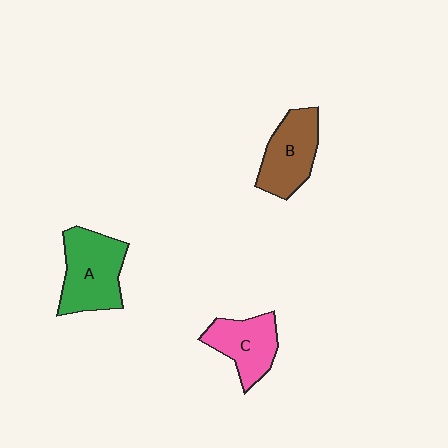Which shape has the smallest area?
Shape C (pink).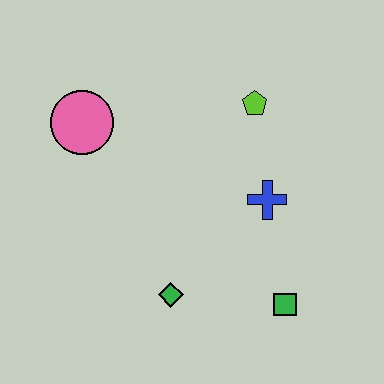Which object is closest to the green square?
The blue cross is closest to the green square.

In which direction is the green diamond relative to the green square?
The green diamond is to the left of the green square.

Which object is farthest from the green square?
The pink circle is farthest from the green square.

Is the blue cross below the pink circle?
Yes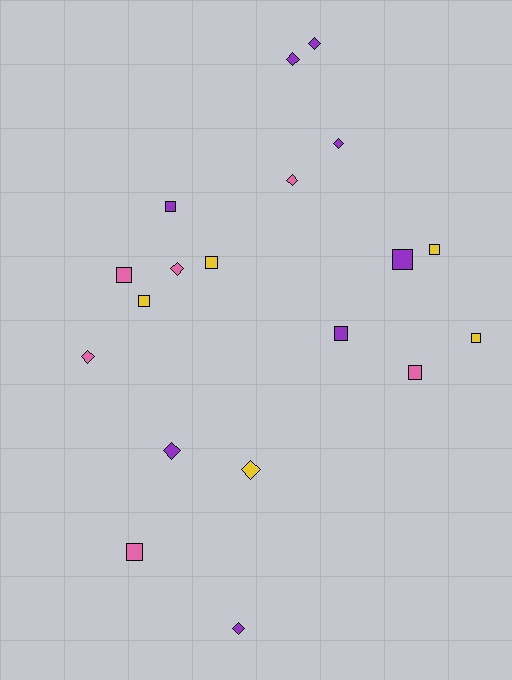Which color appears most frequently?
Purple, with 8 objects.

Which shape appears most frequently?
Square, with 10 objects.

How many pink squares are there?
There are 3 pink squares.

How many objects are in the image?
There are 19 objects.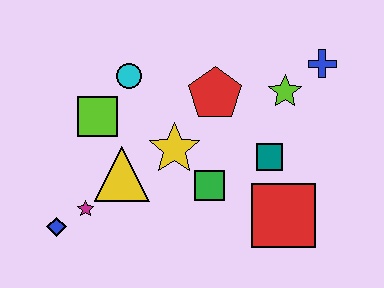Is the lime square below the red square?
No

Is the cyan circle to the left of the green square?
Yes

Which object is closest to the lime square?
The cyan circle is closest to the lime square.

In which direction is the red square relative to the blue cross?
The red square is below the blue cross.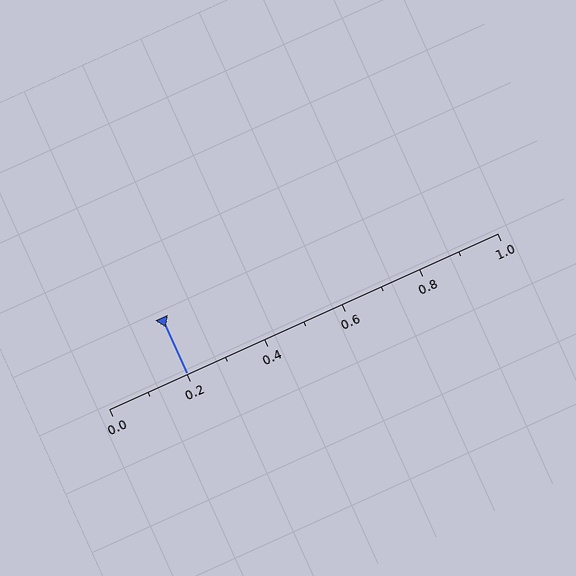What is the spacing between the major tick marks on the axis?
The major ticks are spaced 0.2 apart.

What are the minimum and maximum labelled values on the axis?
The axis runs from 0.0 to 1.0.